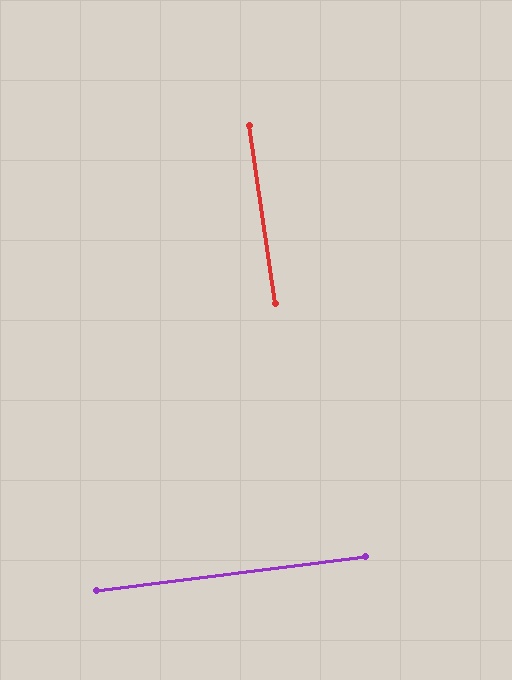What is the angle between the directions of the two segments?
Approximately 89 degrees.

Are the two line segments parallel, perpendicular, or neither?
Perpendicular — they meet at approximately 89°.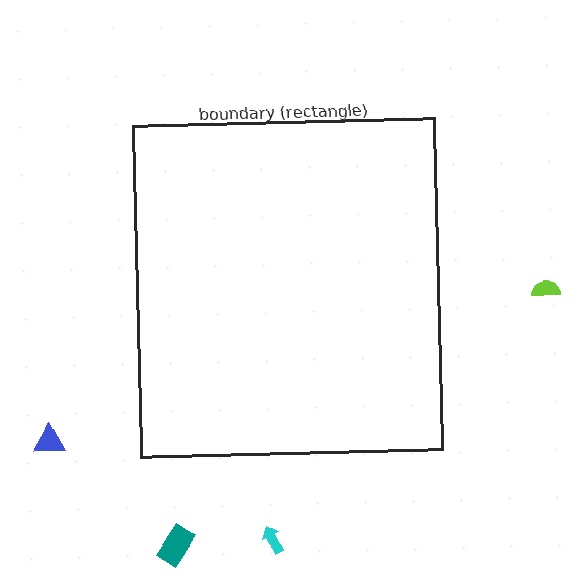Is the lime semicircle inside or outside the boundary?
Outside.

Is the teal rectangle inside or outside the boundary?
Outside.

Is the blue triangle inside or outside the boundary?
Outside.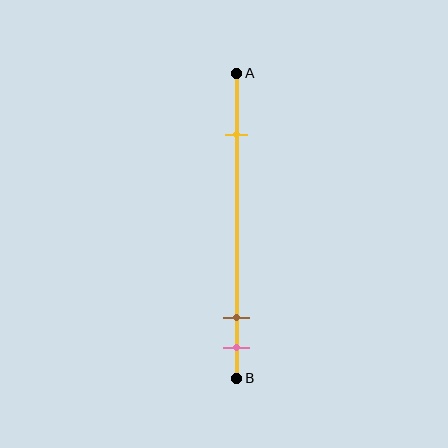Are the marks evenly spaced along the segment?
No, the marks are not evenly spaced.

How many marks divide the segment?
There are 3 marks dividing the segment.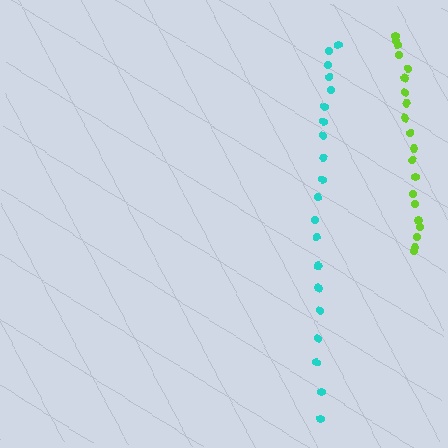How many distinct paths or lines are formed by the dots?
There are 2 distinct paths.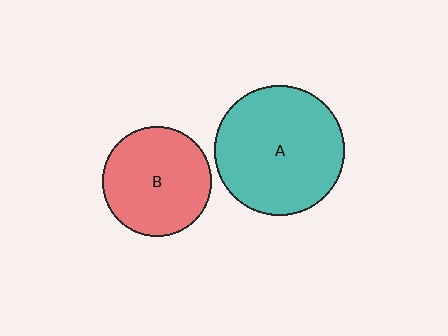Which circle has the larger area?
Circle A (teal).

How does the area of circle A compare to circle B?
Approximately 1.4 times.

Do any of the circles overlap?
No, none of the circles overlap.